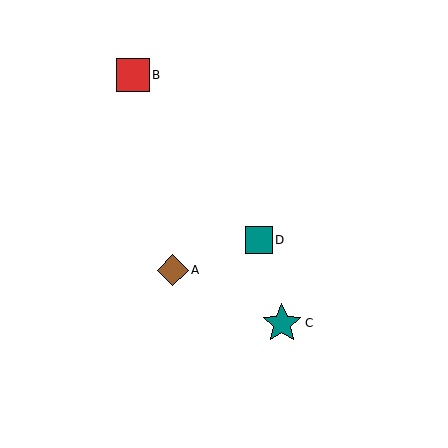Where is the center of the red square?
The center of the red square is at (133, 75).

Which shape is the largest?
The teal star (labeled C) is the largest.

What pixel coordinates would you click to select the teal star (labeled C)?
Click at (282, 323) to select the teal star C.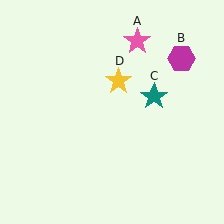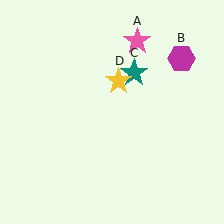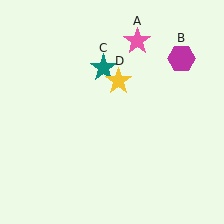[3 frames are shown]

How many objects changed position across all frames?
1 object changed position: teal star (object C).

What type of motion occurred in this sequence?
The teal star (object C) rotated counterclockwise around the center of the scene.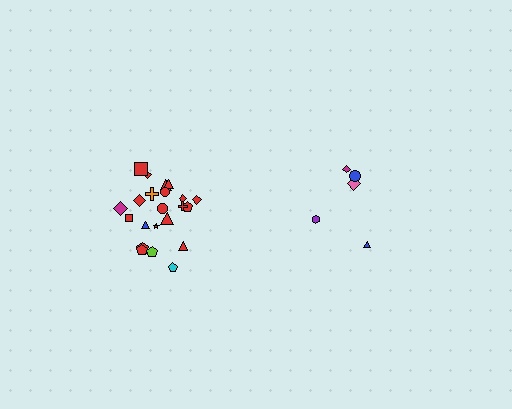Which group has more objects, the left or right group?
The left group.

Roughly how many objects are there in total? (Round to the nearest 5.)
Roughly 25 objects in total.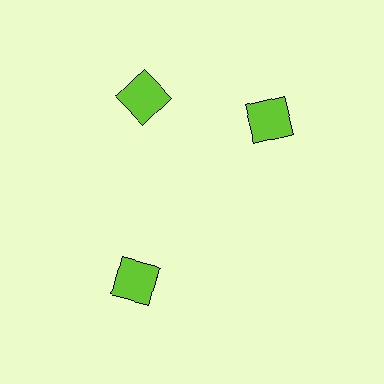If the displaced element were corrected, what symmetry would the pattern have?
It would have 3-fold rotational symmetry — the pattern would map onto itself every 120 degrees.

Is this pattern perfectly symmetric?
No. The 3 lime squares are arranged in a ring, but one element near the 3 o'clock position is rotated out of alignment along the ring, breaking the 3-fold rotational symmetry.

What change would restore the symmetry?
The symmetry would be restored by rotating it back into even spacing with its neighbors so that all 3 squares sit at equal angles and equal distance from the center.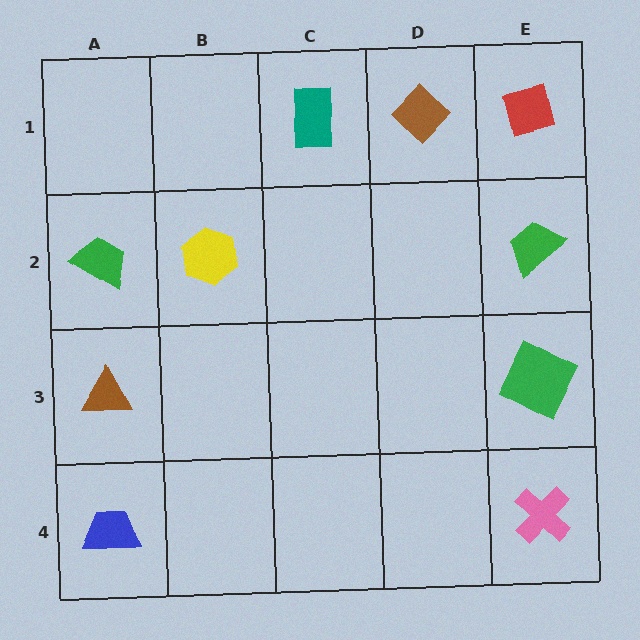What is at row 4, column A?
A blue trapezoid.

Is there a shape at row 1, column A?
No, that cell is empty.